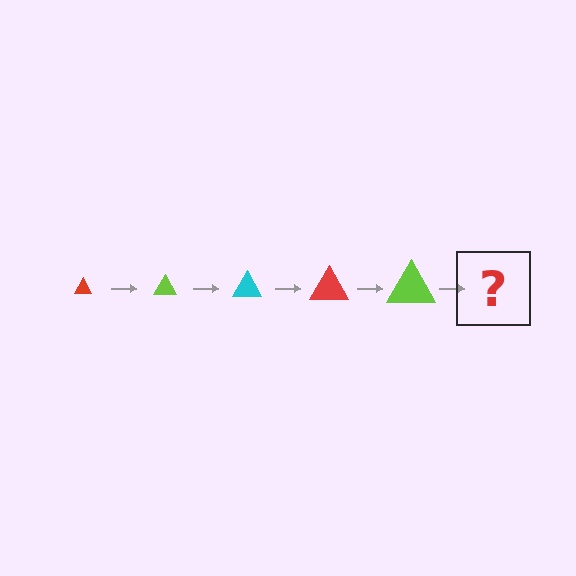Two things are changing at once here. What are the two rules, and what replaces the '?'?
The two rules are that the triangle grows larger each step and the color cycles through red, lime, and cyan. The '?' should be a cyan triangle, larger than the previous one.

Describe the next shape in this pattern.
It should be a cyan triangle, larger than the previous one.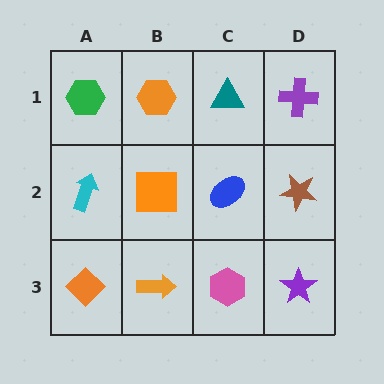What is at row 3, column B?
An orange arrow.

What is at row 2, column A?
A cyan arrow.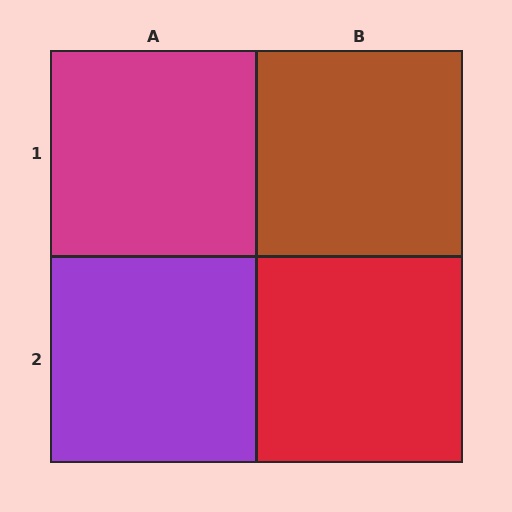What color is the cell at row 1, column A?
Magenta.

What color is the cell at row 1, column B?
Brown.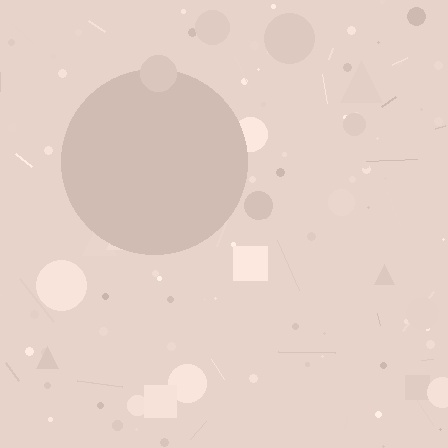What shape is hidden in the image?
A circle is hidden in the image.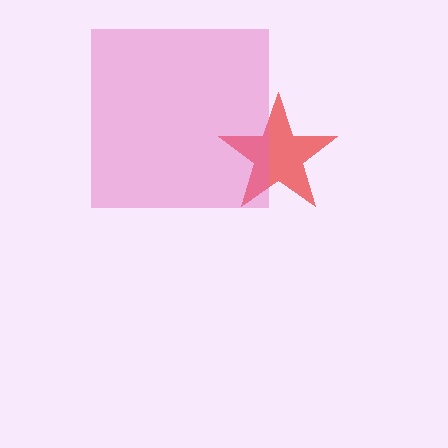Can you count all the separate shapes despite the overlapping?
Yes, there are 2 separate shapes.